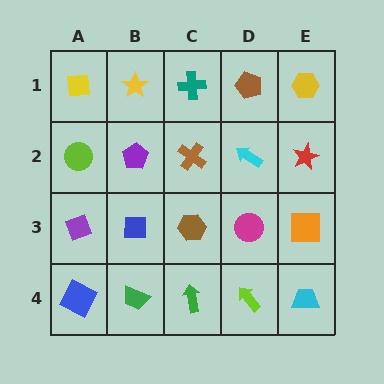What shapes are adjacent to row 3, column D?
A cyan arrow (row 2, column D), a lime arrow (row 4, column D), a brown hexagon (row 3, column C), an orange square (row 3, column E).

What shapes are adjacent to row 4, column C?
A brown hexagon (row 3, column C), a green trapezoid (row 4, column B), a lime arrow (row 4, column D).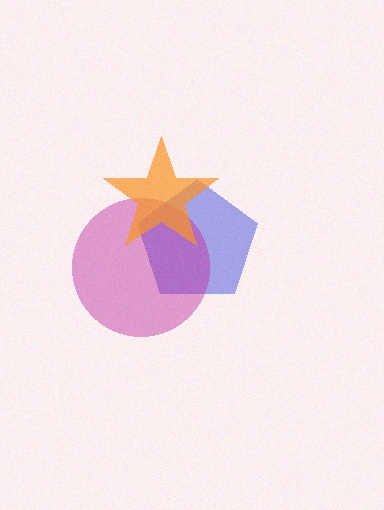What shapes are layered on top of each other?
The layered shapes are: a blue pentagon, a magenta circle, an orange star.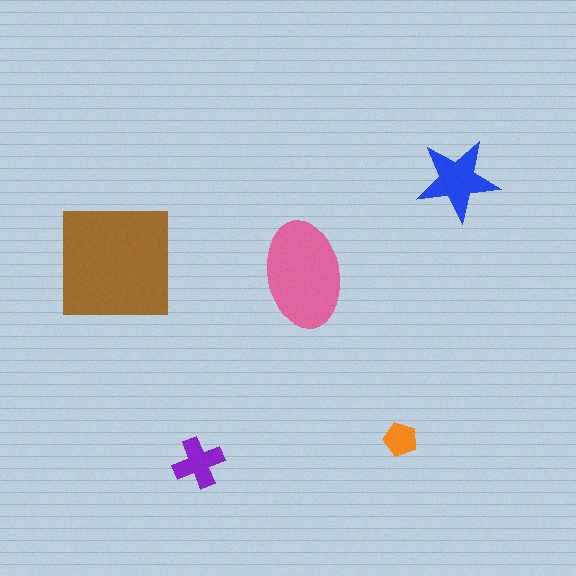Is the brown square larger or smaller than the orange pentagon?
Larger.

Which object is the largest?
The brown square.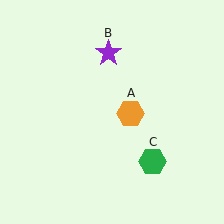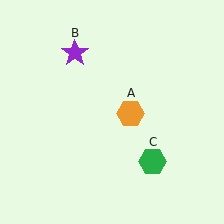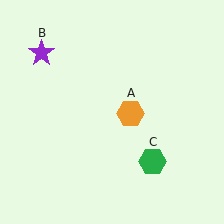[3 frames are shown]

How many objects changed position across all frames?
1 object changed position: purple star (object B).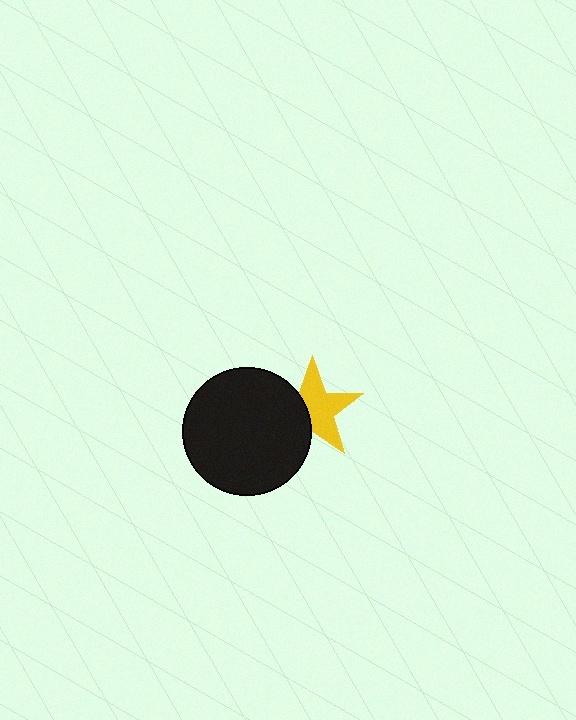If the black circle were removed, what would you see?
You would see the complete yellow star.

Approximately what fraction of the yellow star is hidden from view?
Roughly 37% of the yellow star is hidden behind the black circle.